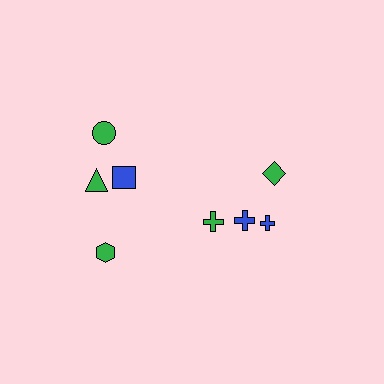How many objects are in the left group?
There are 5 objects.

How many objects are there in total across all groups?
There are 8 objects.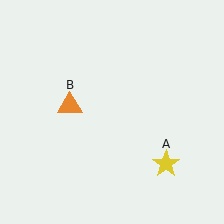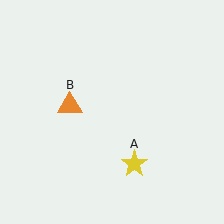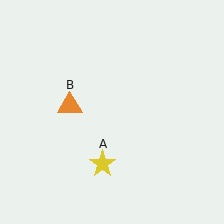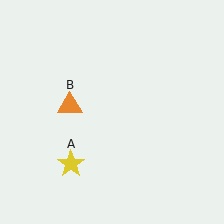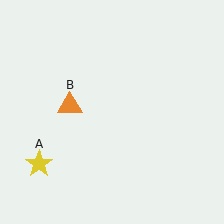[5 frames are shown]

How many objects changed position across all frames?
1 object changed position: yellow star (object A).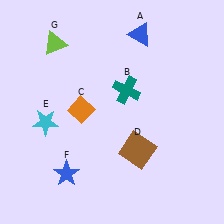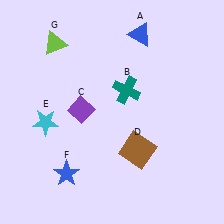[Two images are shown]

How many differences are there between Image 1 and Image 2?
There is 1 difference between the two images.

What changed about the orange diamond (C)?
In Image 1, C is orange. In Image 2, it changed to purple.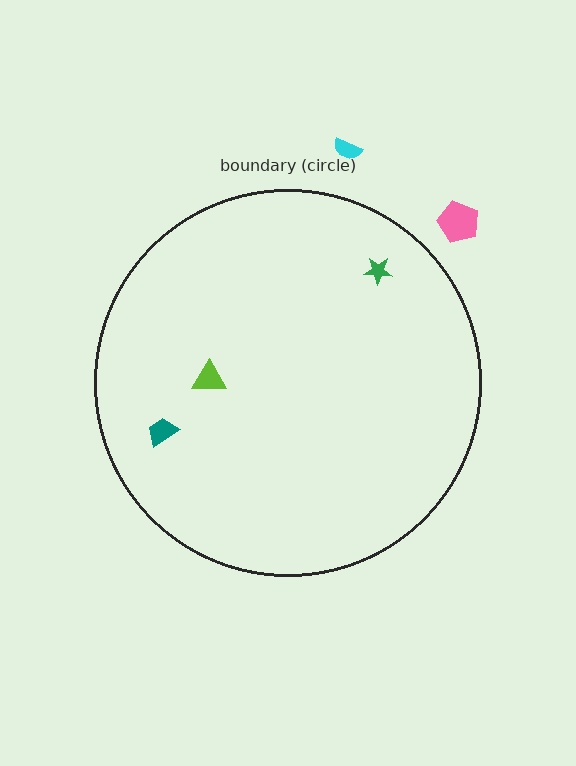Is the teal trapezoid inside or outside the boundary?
Inside.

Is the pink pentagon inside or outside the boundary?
Outside.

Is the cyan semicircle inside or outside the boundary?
Outside.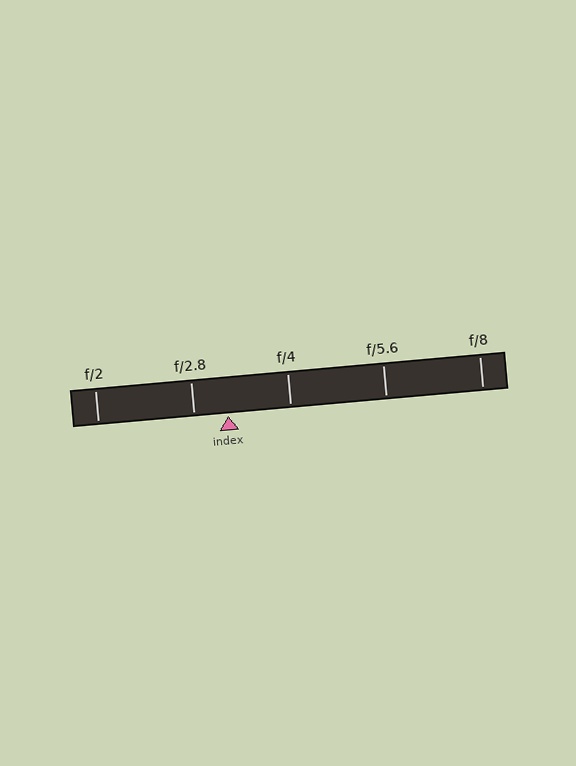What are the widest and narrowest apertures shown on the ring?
The widest aperture shown is f/2 and the narrowest is f/8.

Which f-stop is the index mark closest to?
The index mark is closest to f/2.8.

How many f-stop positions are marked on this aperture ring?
There are 5 f-stop positions marked.